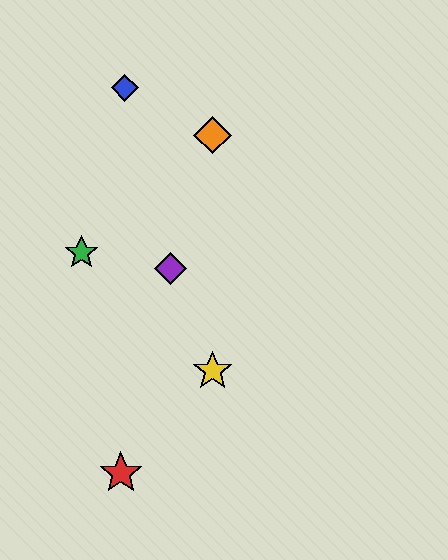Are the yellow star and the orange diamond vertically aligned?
Yes, both are at x≈213.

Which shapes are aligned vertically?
The yellow star, the orange diamond are aligned vertically.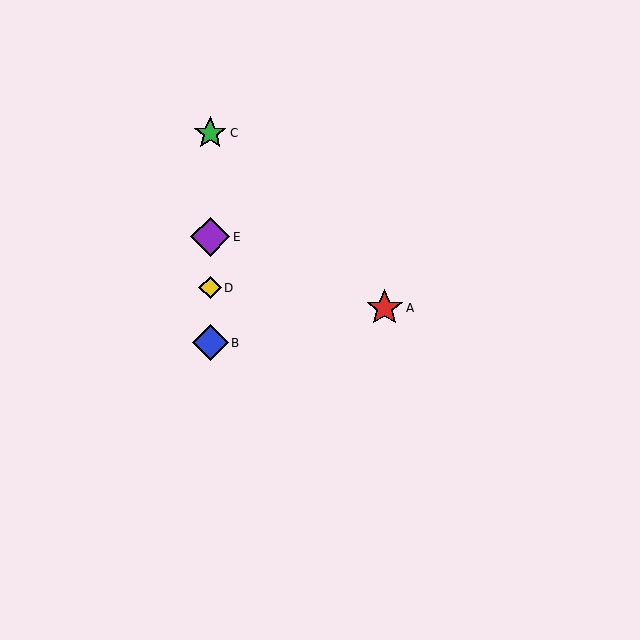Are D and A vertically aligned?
No, D is at x≈210 and A is at x≈385.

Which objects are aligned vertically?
Objects B, C, D, E are aligned vertically.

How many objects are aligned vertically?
4 objects (B, C, D, E) are aligned vertically.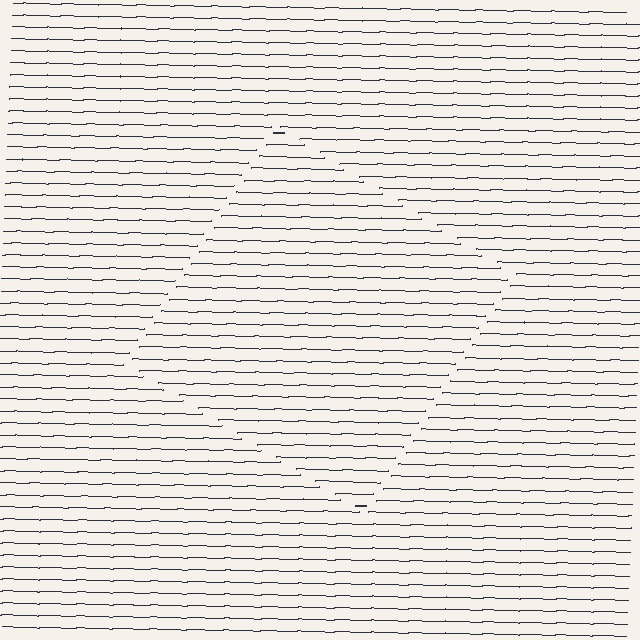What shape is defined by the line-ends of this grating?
An illusory square. The interior of the shape contains the same grating, shifted by half a period — the contour is defined by the phase discontinuity where line-ends from the inner and outer gratings abut.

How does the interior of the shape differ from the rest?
The interior of the shape contains the same grating, shifted by half a period — the contour is defined by the phase discontinuity where line-ends from the inner and outer gratings abut.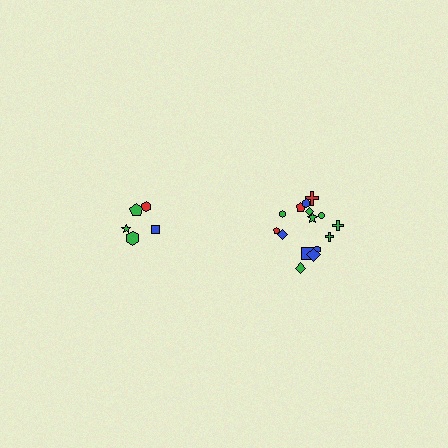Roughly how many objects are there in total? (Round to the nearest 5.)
Roughly 20 objects in total.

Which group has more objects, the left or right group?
The right group.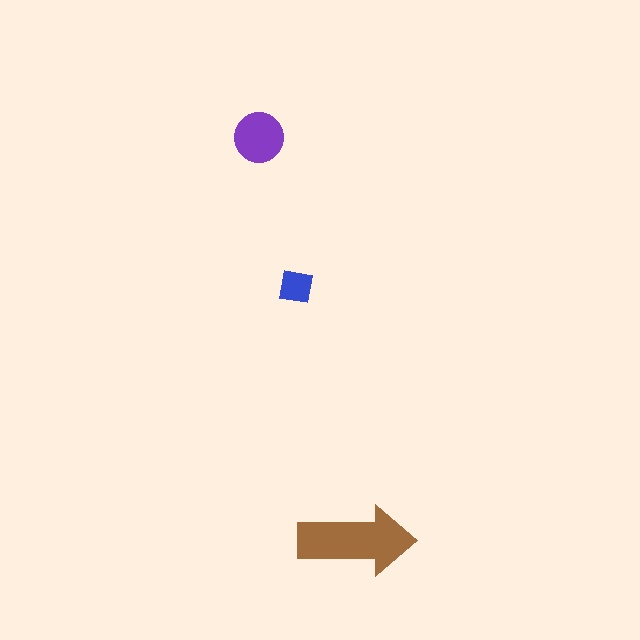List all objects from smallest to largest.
The blue square, the purple circle, the brown arrow.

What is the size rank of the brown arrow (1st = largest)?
1st.